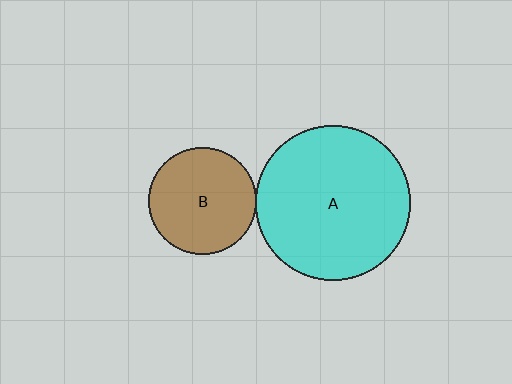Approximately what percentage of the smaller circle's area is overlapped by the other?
Approximately 5%.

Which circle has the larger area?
Circle A (cyan).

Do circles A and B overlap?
Yes.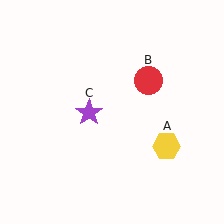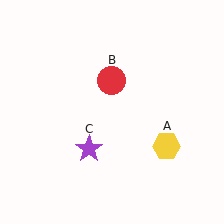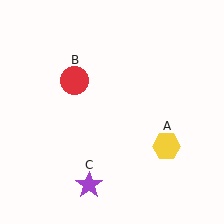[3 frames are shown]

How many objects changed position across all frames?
2 objects changed position: red circle (object B), purple star (object C).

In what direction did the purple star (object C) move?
The purple star (object C) moved down.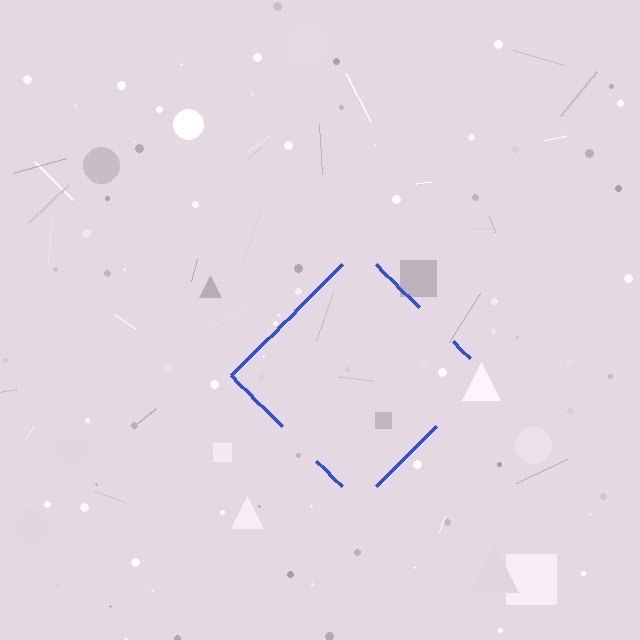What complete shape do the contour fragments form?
The contour fragments form a diamond.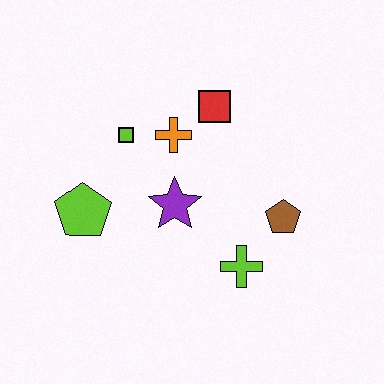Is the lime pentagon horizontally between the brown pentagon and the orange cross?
No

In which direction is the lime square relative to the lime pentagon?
The lime square is above the lime pentagon.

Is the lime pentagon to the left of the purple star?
Yes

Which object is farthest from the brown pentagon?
The lime pentagon is farthest from the brown pentagon.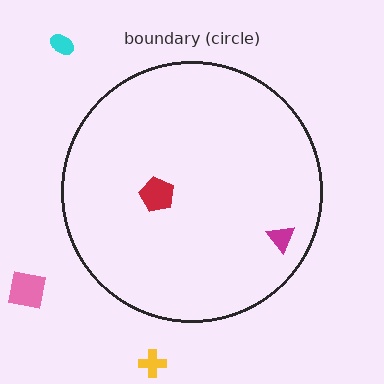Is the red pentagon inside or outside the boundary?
Inside.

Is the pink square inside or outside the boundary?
Outside.